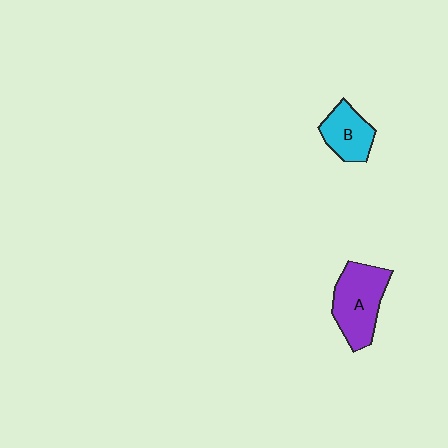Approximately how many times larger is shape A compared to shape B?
Approximately 1.5 times.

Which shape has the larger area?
Shape A (purple).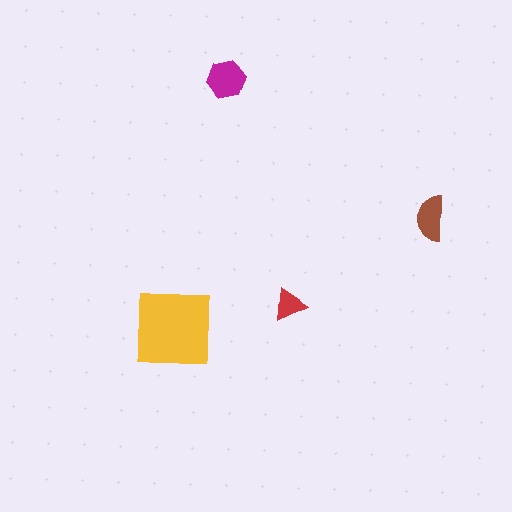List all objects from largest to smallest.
The yellow square, the magenta hexagon, the brown semicircle, the red triangle.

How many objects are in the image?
There are 4 objects in the image.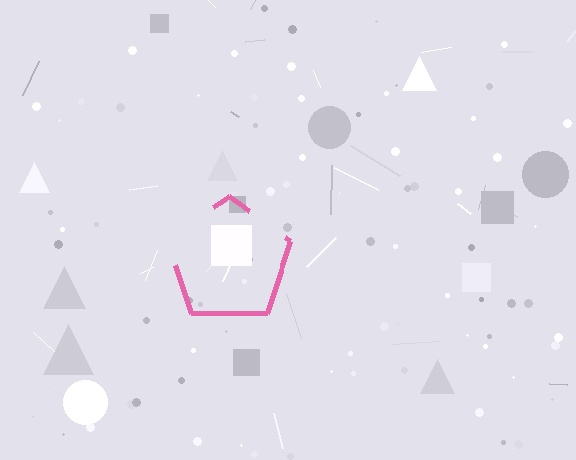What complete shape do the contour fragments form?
The contour fragments form a pentagon.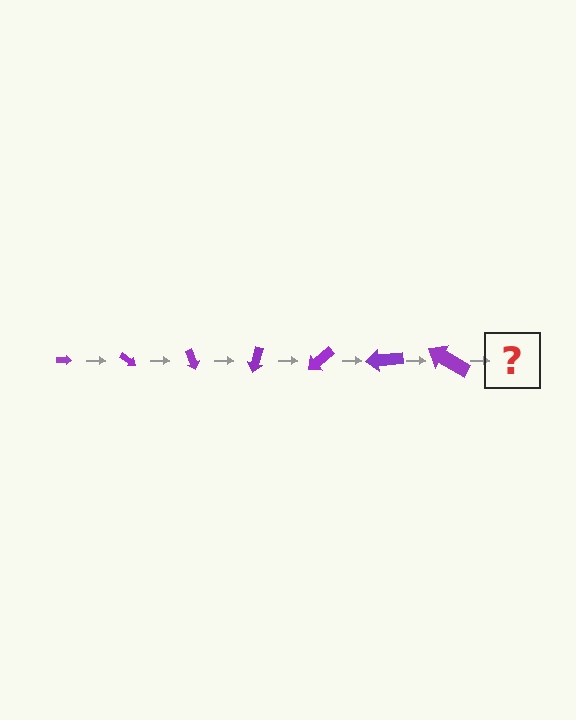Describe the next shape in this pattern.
It should be an arrow, larger than the previous one and rotated 245 degrees from the start.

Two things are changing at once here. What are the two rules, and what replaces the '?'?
The two rules are that the arrow grows larger each step and it rotates 35 degrees each step. The '?' should be an arrow, larger than the previous one and rotated 245 degrees from the start.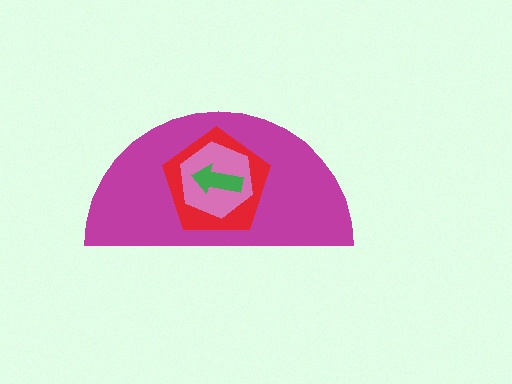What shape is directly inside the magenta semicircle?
The red pentagon.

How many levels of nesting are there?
4.